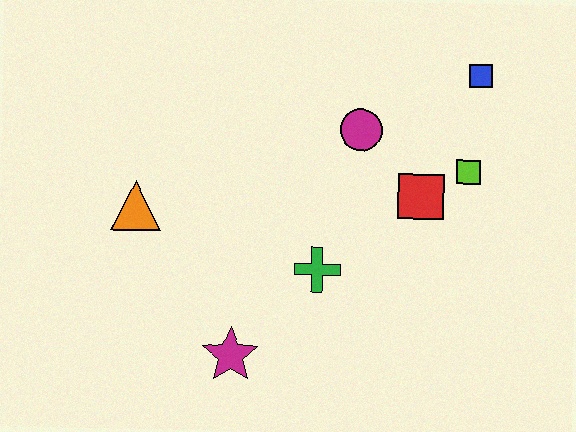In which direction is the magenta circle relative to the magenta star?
The magenta circle is above the magenta star.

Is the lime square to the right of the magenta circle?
Yes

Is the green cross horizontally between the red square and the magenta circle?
No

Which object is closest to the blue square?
The lime square is closest to the blue square.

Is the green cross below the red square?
Yes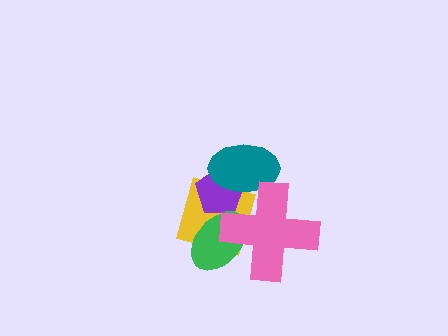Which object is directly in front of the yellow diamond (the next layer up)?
The purple pentagon is directly in front of the yellow diamond.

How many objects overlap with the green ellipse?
3 objects overlap with the green ellipse.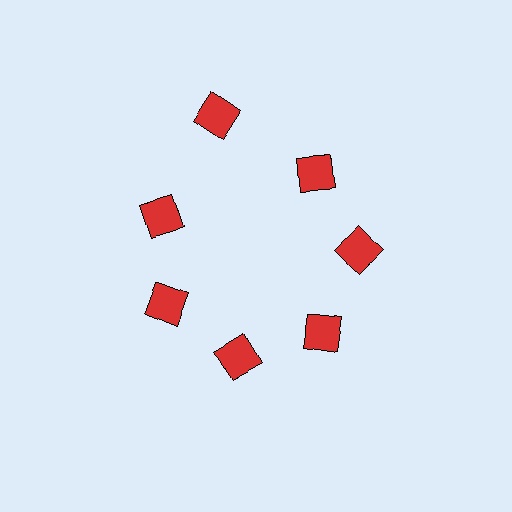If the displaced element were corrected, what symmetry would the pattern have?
It would have 7-fold rotational symmetry — the pattern would map onto itself every 51 degrees.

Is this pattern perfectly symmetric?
No. The 7 red diamonds are arranged in a ring, but one element near the 12 o'clock position is pushed outward from the center, breaking the 7-fold rotational symmetry.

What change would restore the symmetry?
The symmetry would be restored by moving it inward, back onto the ring so that all 7 diamonds sit at equal angles and equal distance from the center.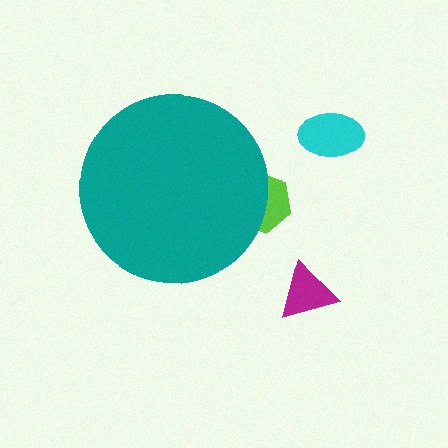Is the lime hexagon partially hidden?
Yes, the lime hexagon is partially hidden behind the teal circle.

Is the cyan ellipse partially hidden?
No, the cyan ellipse is fully visible.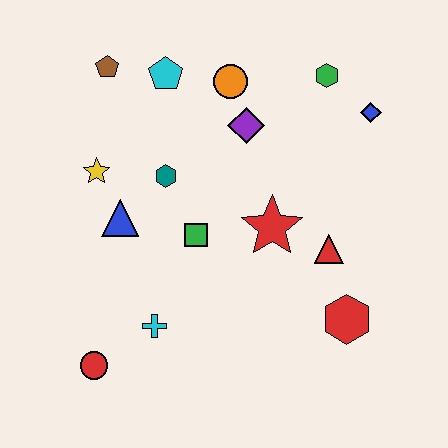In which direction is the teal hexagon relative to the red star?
The teal hexagon is to the left of the red star.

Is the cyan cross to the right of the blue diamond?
No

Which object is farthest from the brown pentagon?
The red hexagon is farthest from the brown pentagon.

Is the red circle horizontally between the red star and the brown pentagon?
No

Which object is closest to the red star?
The red triangle is closest to the red star.